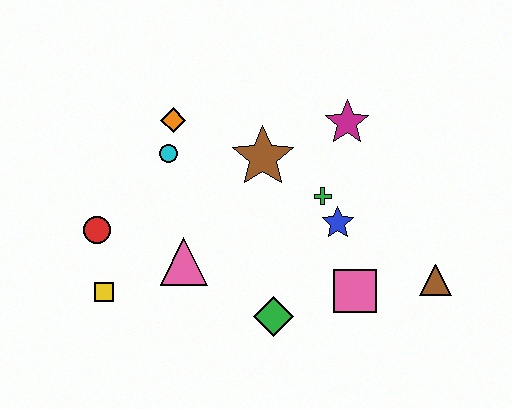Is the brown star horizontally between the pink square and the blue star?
No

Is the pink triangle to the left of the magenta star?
Yes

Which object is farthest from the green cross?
The yellow square is farthest from the green cross.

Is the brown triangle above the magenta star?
No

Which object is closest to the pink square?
The blue star is closest to the pink square.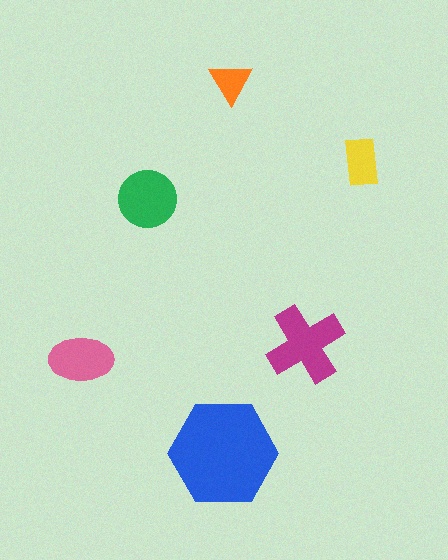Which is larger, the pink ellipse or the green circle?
The green circle.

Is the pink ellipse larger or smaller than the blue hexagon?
Smaller.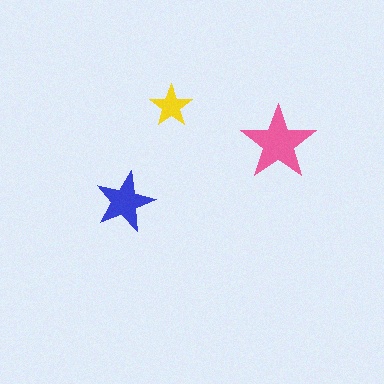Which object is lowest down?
The blue star is bottommost.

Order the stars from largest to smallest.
the pink one, the blue one, the yellow one.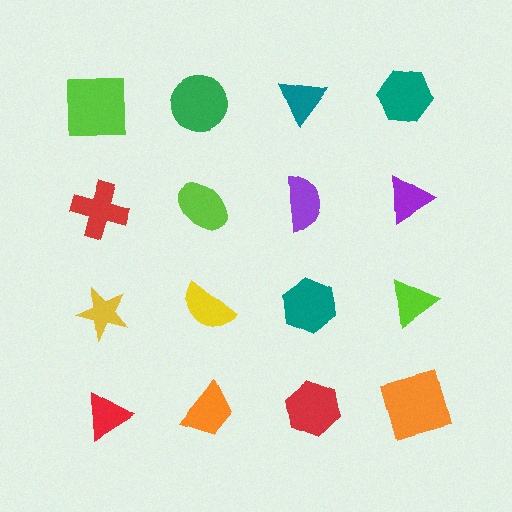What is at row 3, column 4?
A lime triangle.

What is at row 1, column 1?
A lime square.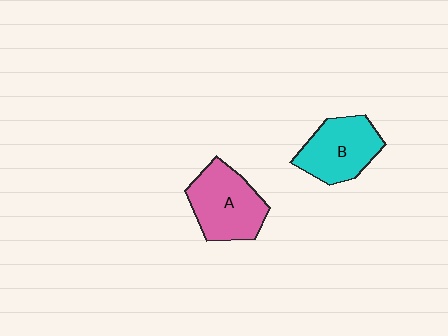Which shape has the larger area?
Shape A (pink).